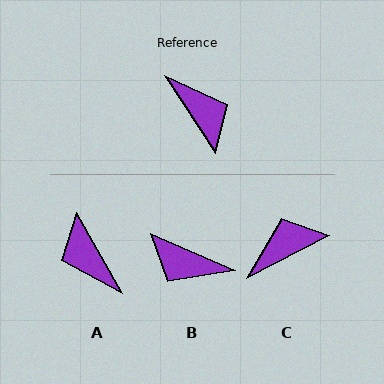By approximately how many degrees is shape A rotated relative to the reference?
Approximately 176 degrees counter-clockwise.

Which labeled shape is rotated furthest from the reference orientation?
A, about 176 degrees away.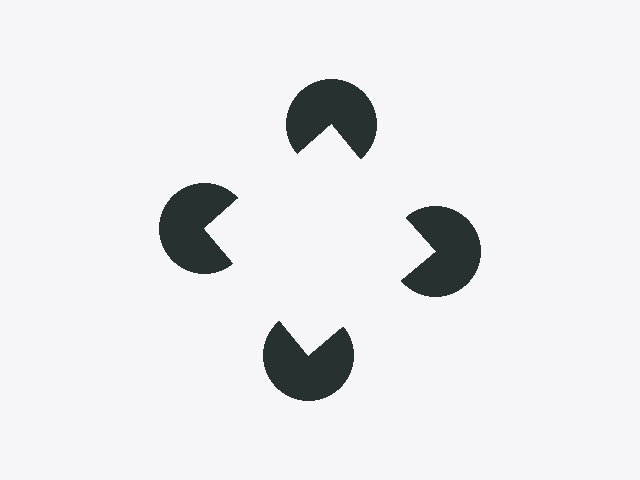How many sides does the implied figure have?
4 sides.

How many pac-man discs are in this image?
There are 4 — one at each vertex of the illusory square.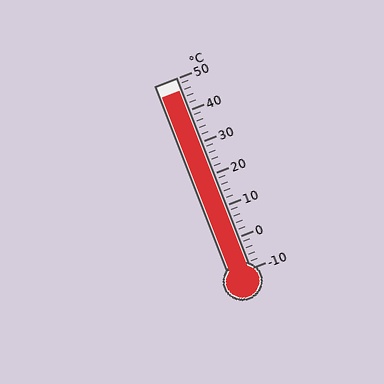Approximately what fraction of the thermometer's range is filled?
The thermometer is filled to approximately 95% of its range.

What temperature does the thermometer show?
The thermometer shows approximately 46°C.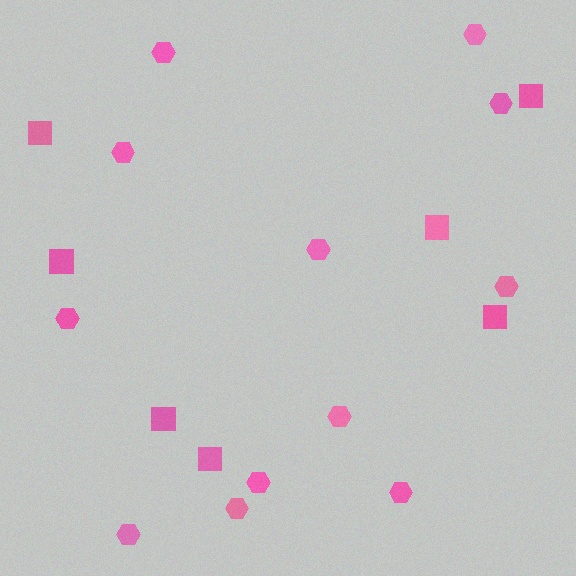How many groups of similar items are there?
There are 2 groups: one group of hexagons (12) and one group of squares (7).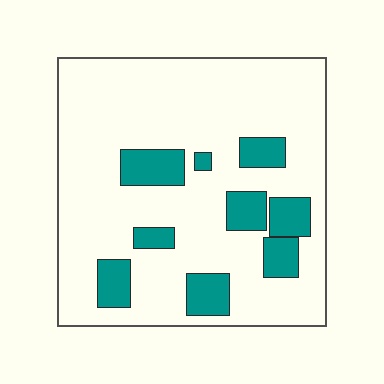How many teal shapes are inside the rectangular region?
9.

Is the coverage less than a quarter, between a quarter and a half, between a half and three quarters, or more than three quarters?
Less than a quarter.